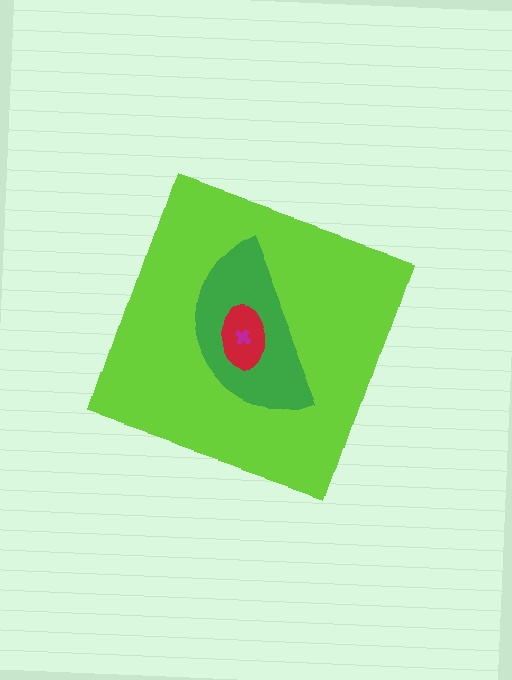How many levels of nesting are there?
4.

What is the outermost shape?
The lime diamond.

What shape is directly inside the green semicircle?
The red ellipse.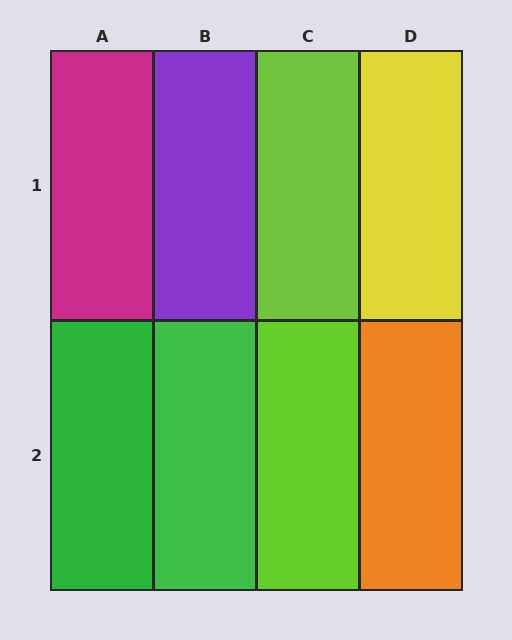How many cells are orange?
1 cell is orange.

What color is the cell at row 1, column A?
Magenta.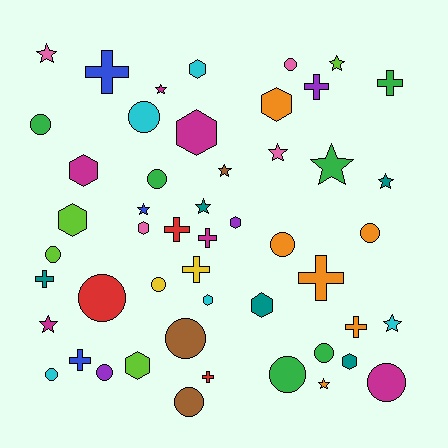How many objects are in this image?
There are 50 objects.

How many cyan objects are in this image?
There are 5 cyan objects.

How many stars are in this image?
There are 12 stars.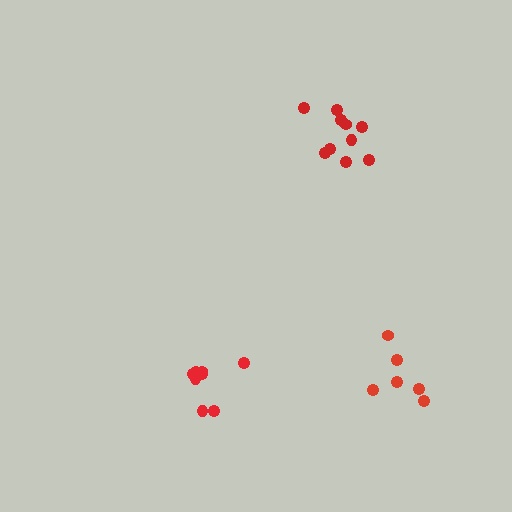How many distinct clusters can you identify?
There are 3 distinct clusters.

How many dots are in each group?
Group 1: 8 dots, Group 2: 6 dots, Group 3: 10 dots (24 total).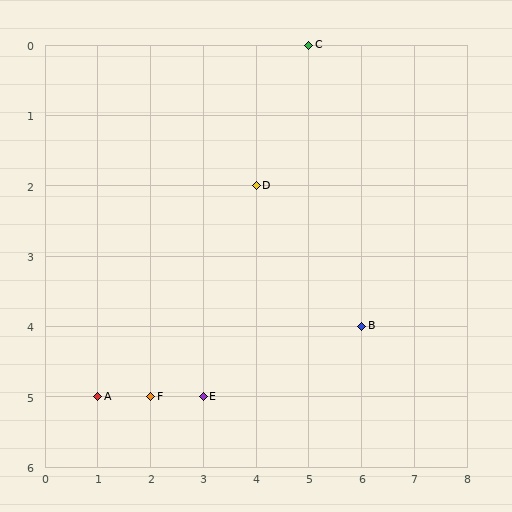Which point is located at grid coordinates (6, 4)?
Point B is at (6, 4).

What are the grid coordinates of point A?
Point A is at grid coordinates (1, 5).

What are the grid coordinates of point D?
Point D is at grid coordinates (4, 2).